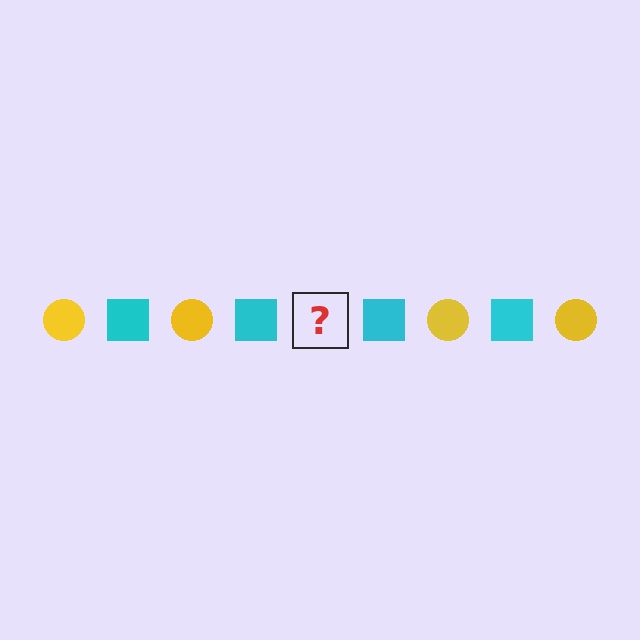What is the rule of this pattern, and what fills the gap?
The rule is that the pattern alternates between yellow circle and cyan square. The gap should be filled with a yellow circle.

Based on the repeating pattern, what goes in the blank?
The blank should be a yellow circle.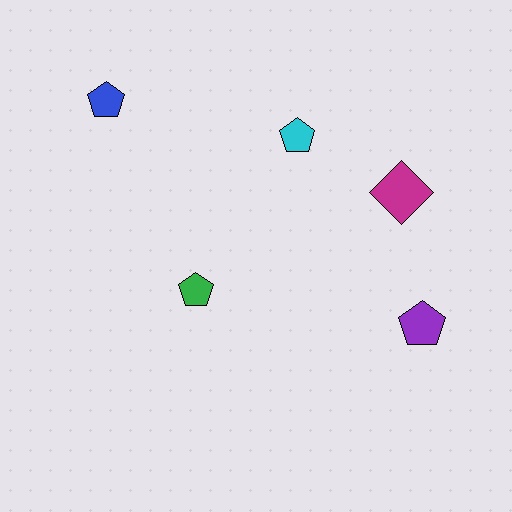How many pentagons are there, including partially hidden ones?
There are 4 pentagons.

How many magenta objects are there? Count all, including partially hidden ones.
There is 1 magenta object.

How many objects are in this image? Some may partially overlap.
There are 5 objects.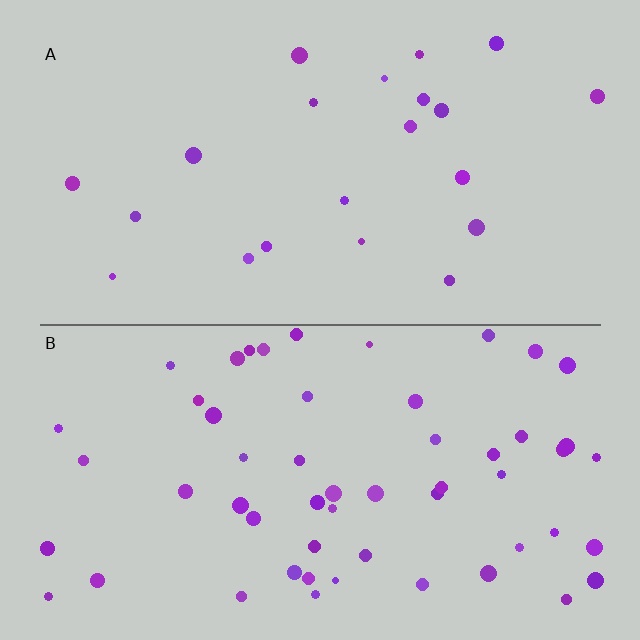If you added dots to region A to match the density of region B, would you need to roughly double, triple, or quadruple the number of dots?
Approximately triple.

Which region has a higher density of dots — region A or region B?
B (the bottom).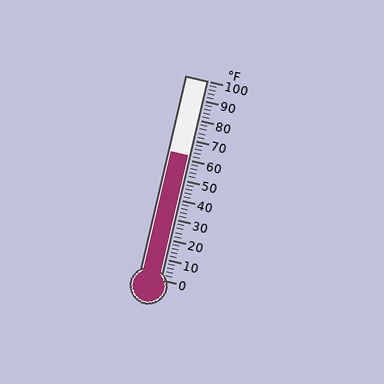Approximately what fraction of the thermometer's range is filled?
The thermometer is filled to approximately 60% of its range.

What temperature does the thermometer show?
The thermometer shows approximately 62°F.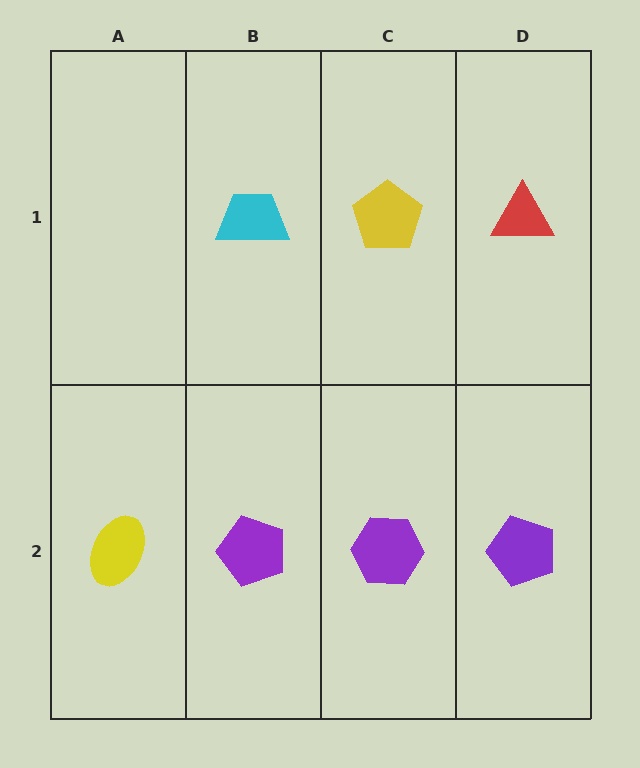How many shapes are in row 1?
3 shapes.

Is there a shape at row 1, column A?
No, that cell is empty.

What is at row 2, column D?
A purple pentagon.